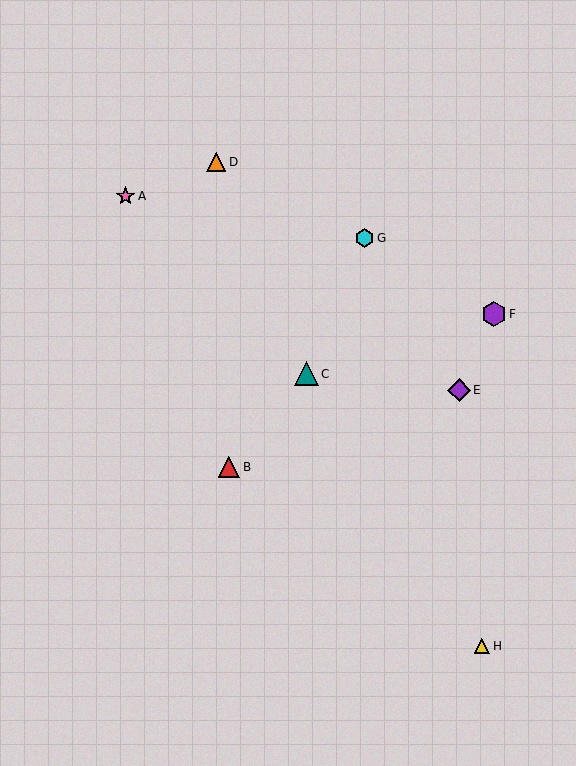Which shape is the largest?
The purple hexagon (labeled F) is the largest.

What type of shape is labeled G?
Shape G is a cyan hexagon.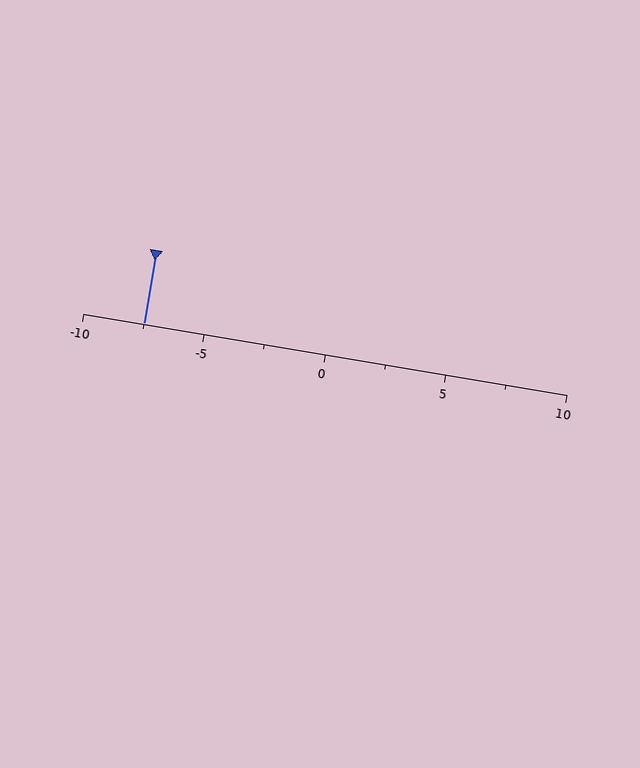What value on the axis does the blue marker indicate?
The marker indicates approximately -7.5.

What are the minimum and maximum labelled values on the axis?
The axis runs from -10 to 10.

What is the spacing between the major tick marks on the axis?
The major ticks are spaced 5 apart.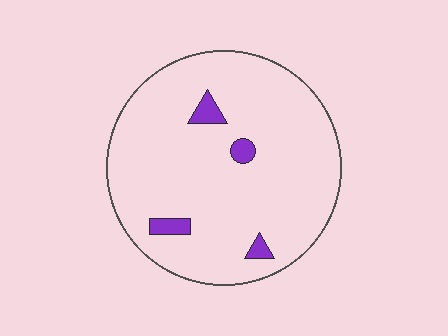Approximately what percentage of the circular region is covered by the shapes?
Approximately 5%.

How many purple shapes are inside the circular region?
4.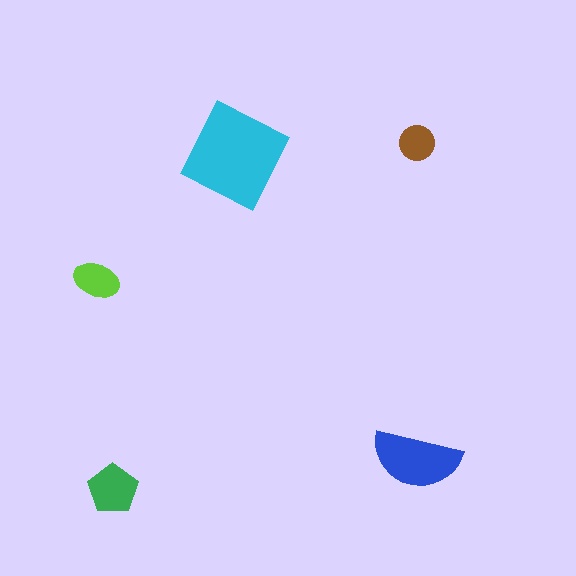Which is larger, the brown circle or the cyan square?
The cyan square.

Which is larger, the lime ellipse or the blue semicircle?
The blue semicircle.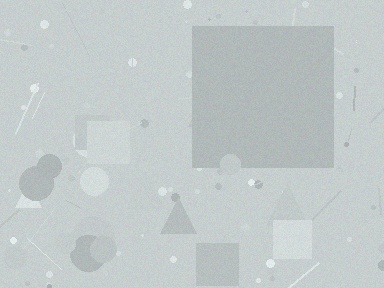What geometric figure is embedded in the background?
A square is embedded in the background.